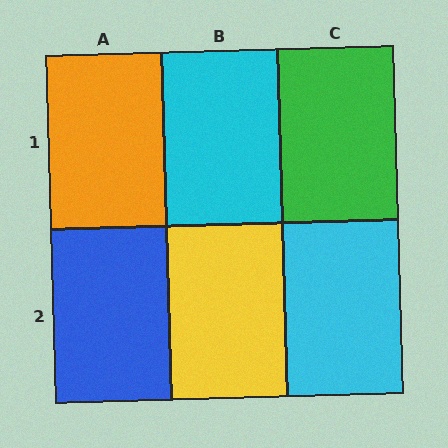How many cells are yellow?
1 cell is yellow.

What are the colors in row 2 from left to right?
Blue, yellow, cyan.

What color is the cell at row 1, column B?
Cyan.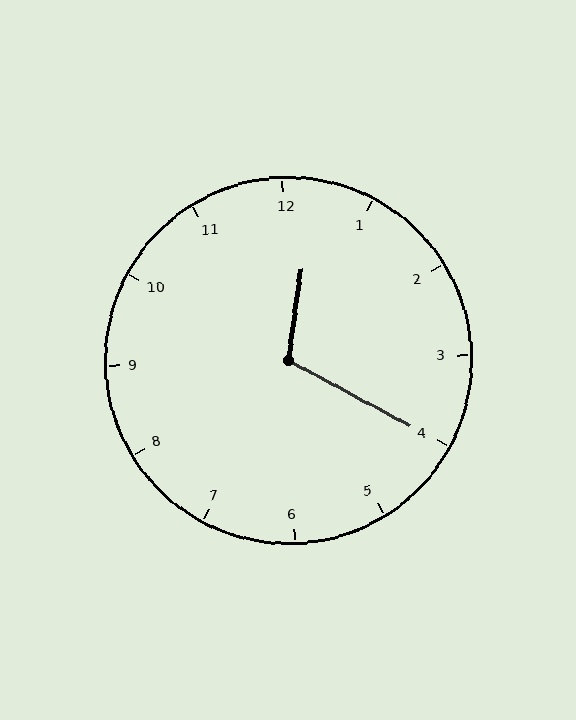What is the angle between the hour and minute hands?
Approximately 110 degrees.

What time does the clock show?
12:20.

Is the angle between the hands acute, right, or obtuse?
It is obtuse.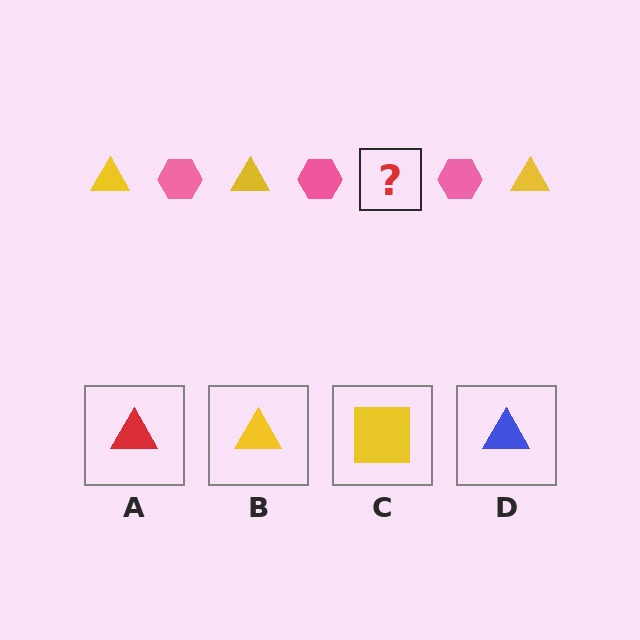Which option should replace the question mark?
Option B.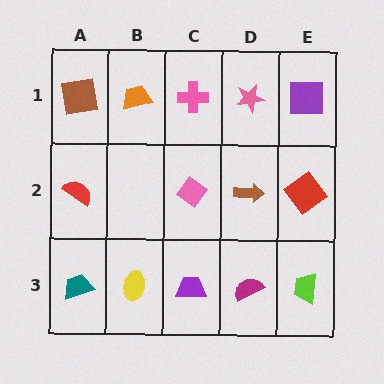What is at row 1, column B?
An orange trapezoid.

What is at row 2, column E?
A red diamond.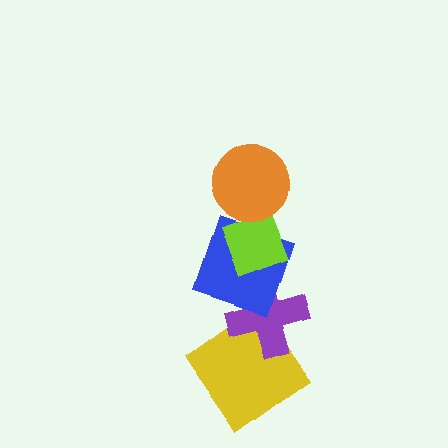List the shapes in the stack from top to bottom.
From top to bottom: the orange circle, the lime diamond, the blue square, the purple cross, the yellow diamond.